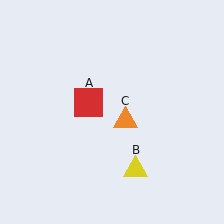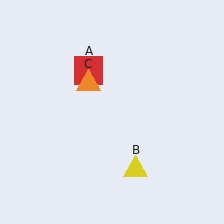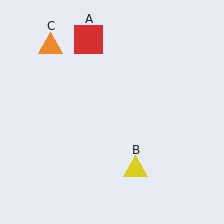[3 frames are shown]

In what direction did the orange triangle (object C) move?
The orange triangle (object C) moved up and to the left.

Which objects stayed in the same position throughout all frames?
Yellow triangle (object B) remained stationary.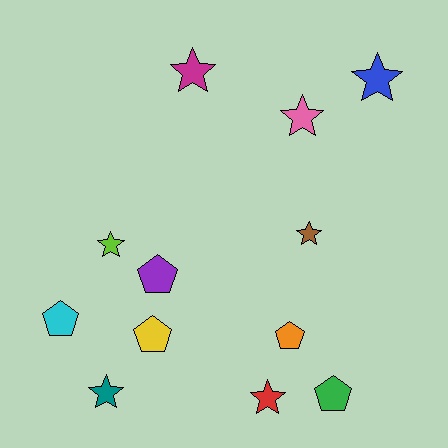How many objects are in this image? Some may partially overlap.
There are 12 objects.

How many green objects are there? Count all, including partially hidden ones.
There is 1 green object.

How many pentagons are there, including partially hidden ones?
There are 5 pentagons.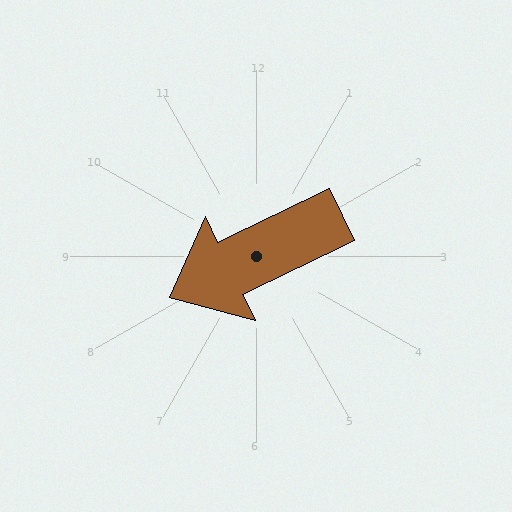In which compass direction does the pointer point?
Southwest.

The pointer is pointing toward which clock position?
Roughly 8 o'clock.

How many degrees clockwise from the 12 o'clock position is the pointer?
Approximately 244 degrees.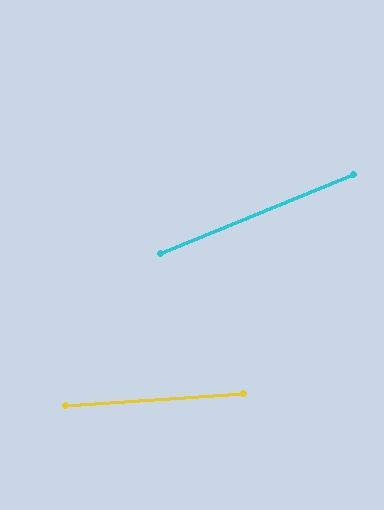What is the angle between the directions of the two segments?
Approximately 19 degrees.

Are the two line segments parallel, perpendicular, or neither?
Neither parallel nor perpendicular — they differ by about 19°.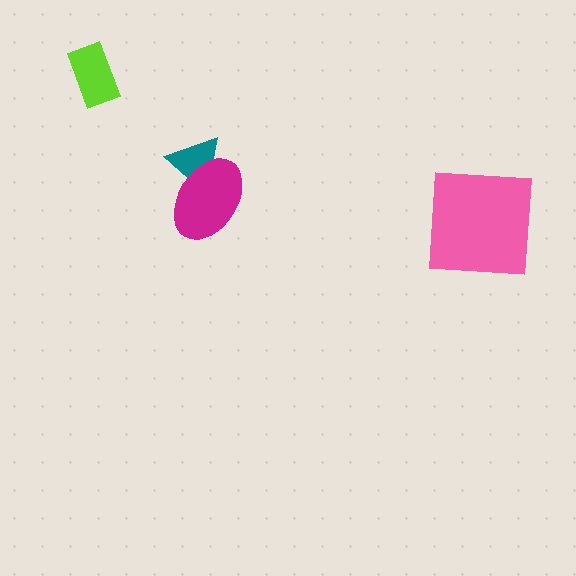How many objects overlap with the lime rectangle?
0 objects overlap with the lime rectangle.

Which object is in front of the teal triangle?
The magenta ellipse is in front of the teal triangle.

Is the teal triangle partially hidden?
Yes, it is partially covered by another shape.